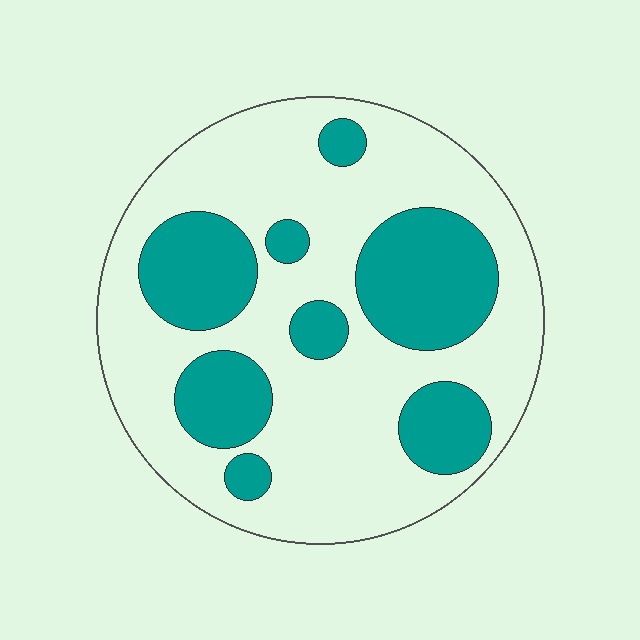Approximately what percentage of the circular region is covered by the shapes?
Approximately 30%.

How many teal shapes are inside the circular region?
8.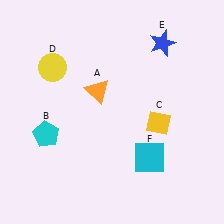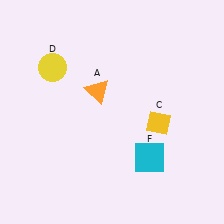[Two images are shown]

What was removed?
The cyan pentagon (B), the blue star (E) were removed in Image 2.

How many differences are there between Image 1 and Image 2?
There are 2 differences between the two images.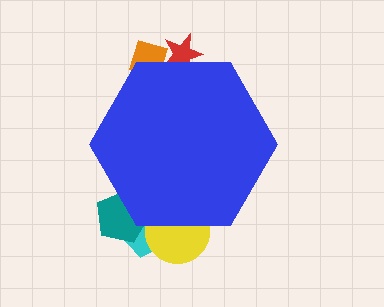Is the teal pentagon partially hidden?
Yes, the teal pentagon is partially hidden behind the blue hexagon.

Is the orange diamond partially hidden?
Yes, the orange diamond is partially hidden behind the blue hexagon.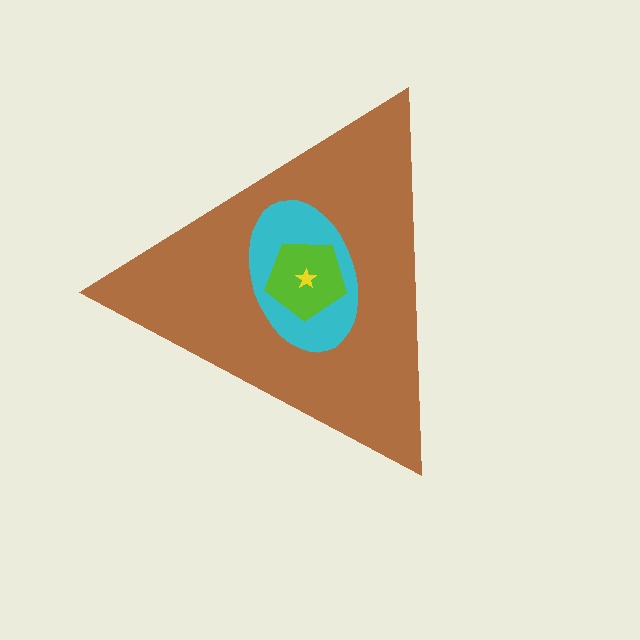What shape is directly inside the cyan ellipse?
The lime pentagon.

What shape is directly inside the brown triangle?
The cyan ellipse.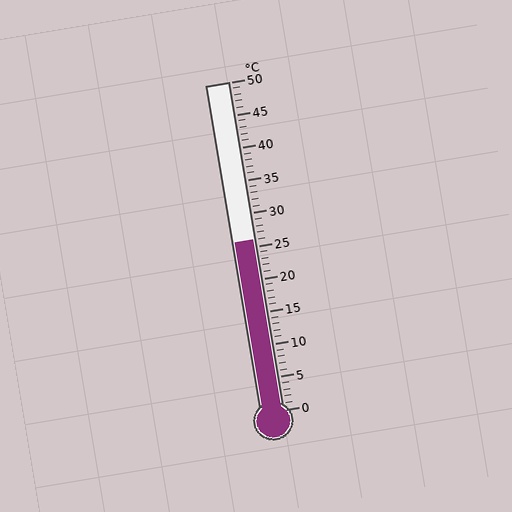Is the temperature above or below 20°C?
The temperature is above 20°C.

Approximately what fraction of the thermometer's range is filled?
The thermometer is filled to approximately 50% of its range.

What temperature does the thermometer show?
The thermometer shows approximately 26°C.